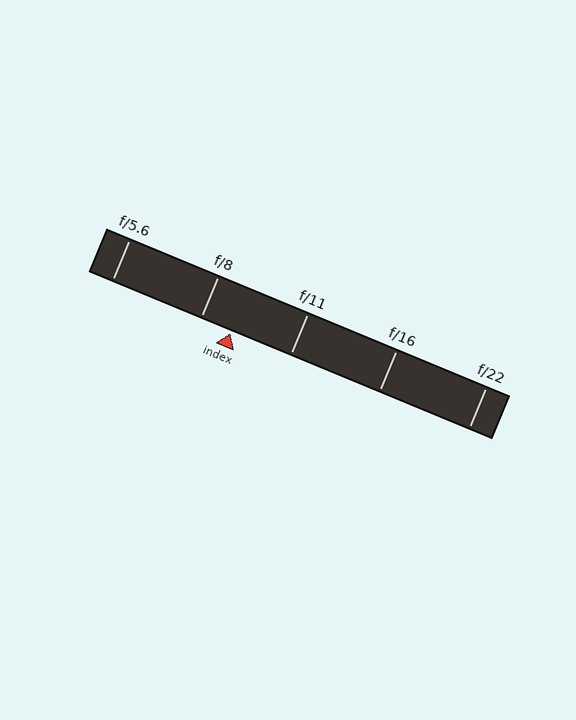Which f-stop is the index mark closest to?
The index mark is closest to f/8.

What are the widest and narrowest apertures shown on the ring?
The widest aperture shown is f/5.6 and the narrowest is f/22.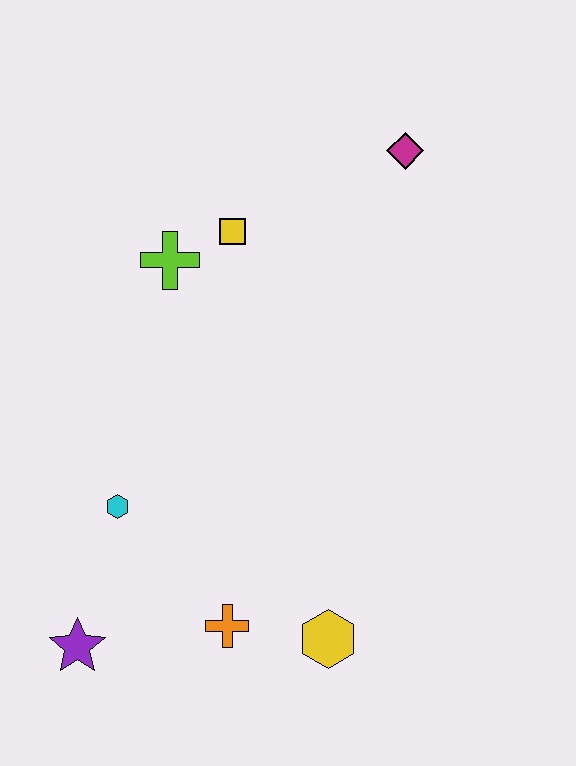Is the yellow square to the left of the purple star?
No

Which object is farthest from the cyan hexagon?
The magenta diamond is farthest from the cyan hexagon.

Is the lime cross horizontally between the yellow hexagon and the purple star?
Yes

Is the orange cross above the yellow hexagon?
Yes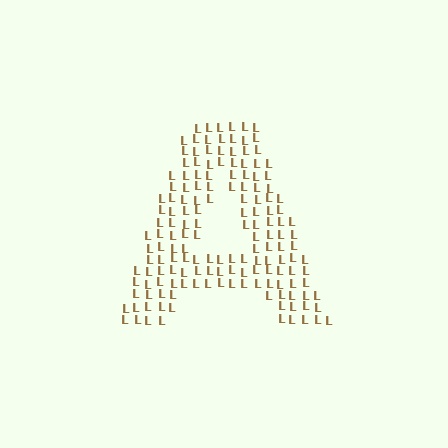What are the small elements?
The small elements are letter L's.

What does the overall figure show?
The overall figure shows the letter A.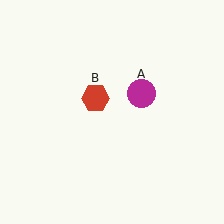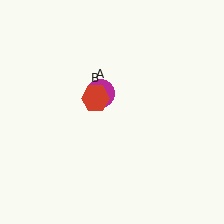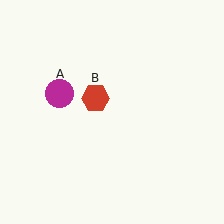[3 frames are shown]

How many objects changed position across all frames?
1 object changed position: magenta circle (object A).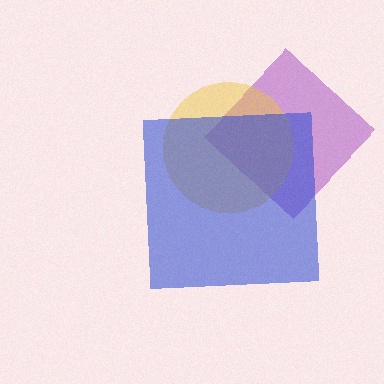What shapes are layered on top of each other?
The layered shapes are: a purple diamond, a yellow circle, a blue square.